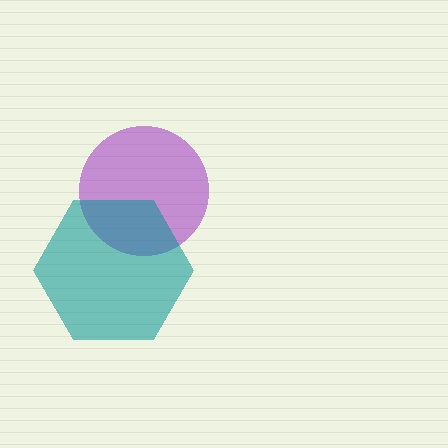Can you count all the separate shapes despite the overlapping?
Yes, there are 2 separate shapes.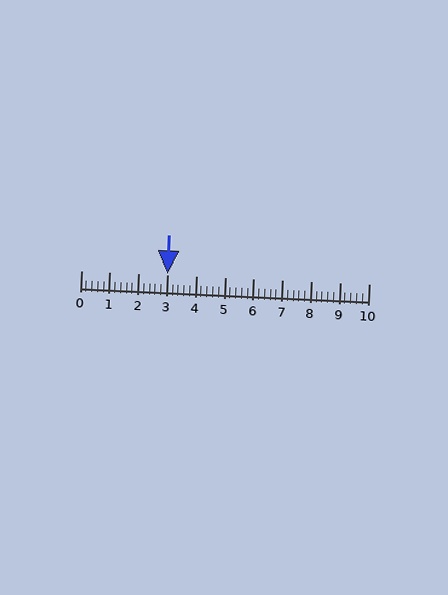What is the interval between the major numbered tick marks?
The major tick marks are spaced 1 units apart.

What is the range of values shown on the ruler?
The ruler shows values from 0 to 10.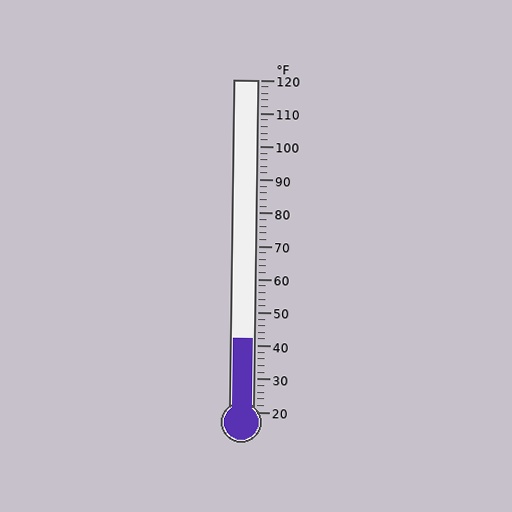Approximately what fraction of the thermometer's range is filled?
The thermometer is filled to approximately 20% of its range.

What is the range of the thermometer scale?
The thermometer scale ranges from 20°F to 120°F.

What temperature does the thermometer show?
The thermometer shows approximately 42°F.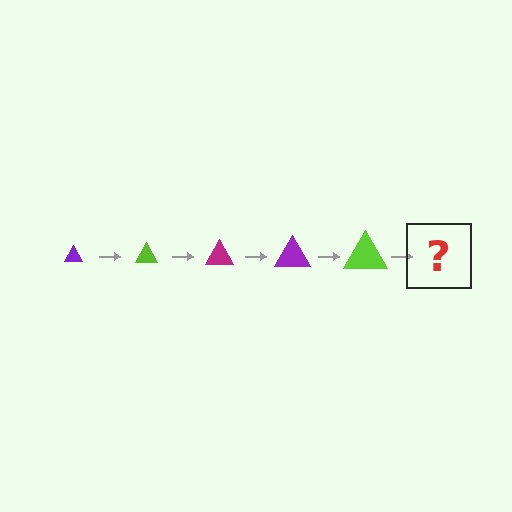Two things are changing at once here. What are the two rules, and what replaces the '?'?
The two rules are that the triangle grows larger each step and the color cycles through purple, lime, and magenta. The '?' should be a magenta triangle, larger than the previous one.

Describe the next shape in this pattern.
It should be a magenta triangle, larger than the previous one.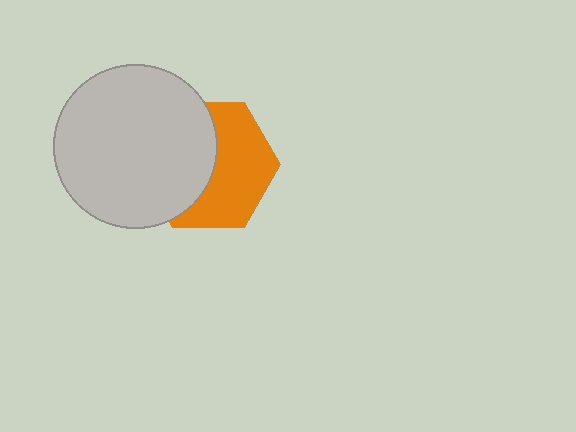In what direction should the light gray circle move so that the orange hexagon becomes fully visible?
The light gray circle should move left. That is the shortest direction to clear the overlap and leave the orange hexagon fully visible.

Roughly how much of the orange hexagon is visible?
About half of it is visible (roughly 52%).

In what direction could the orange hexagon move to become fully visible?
The orange hexagon could move right. That would shift it out from behind the light gray circle entirely.